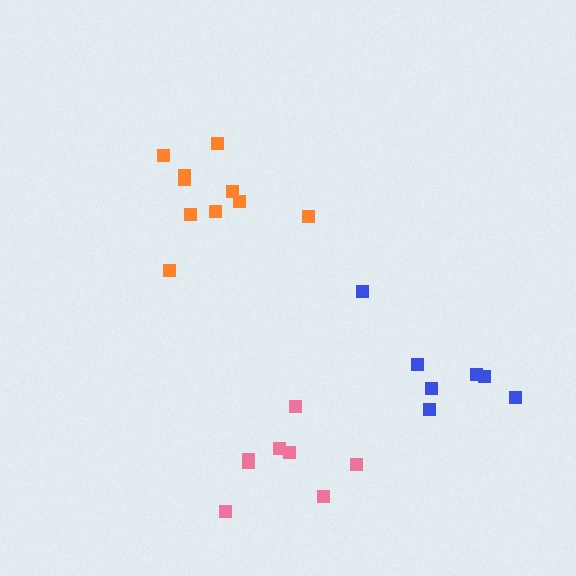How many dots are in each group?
Group 1: 8 dots, Group 2: 10 dots, Group 3: 7 dots (25 total).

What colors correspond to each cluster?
The clusters are colored: pink, orange, blue.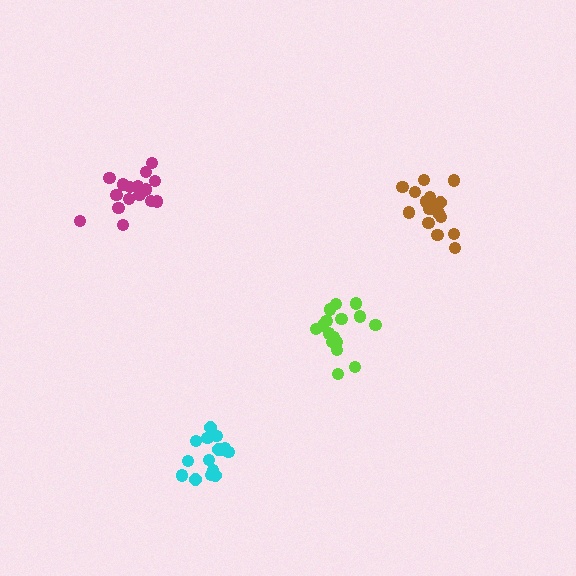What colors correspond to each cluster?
The clusters are colored: lime, cyan, magenta, brown.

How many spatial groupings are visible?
There are 4 spatial groupings.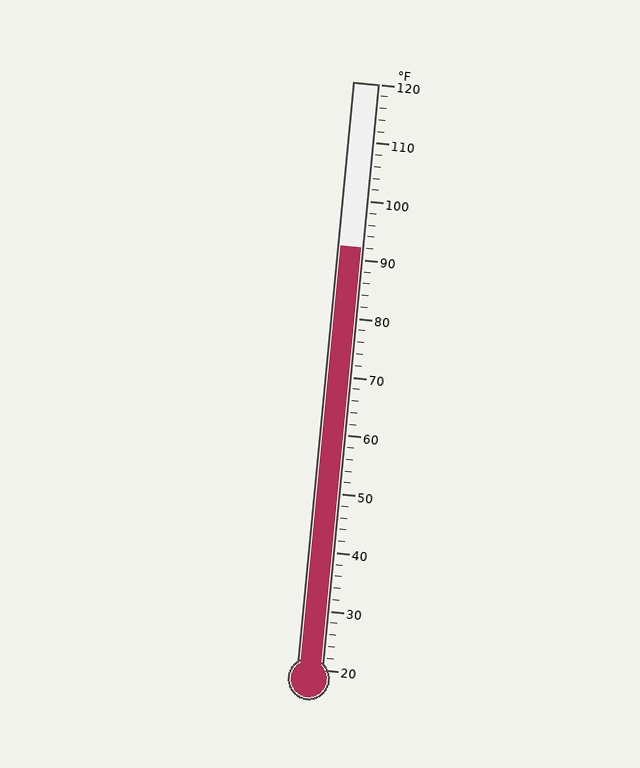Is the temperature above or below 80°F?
The temperature is above 80°F.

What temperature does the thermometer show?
The thermometer shows approximately 92°F.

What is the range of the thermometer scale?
The thermometer scale ranges from 20°F to 120°F.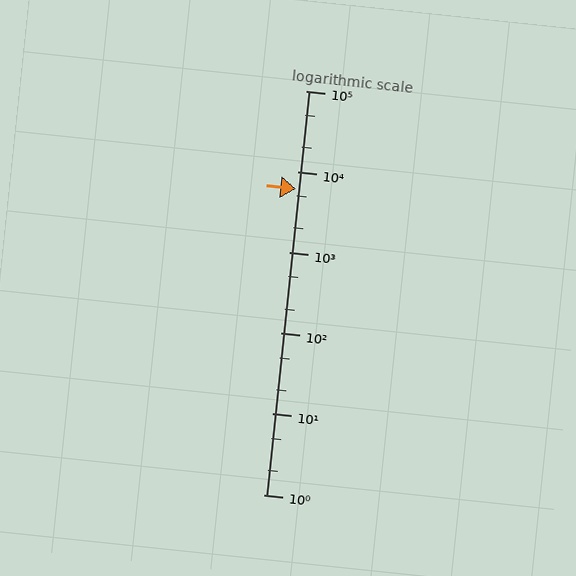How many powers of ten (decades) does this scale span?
The scale spans 5 decades, from 1 to 100000.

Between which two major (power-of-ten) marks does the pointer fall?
The pointer is between 1000 and 10000.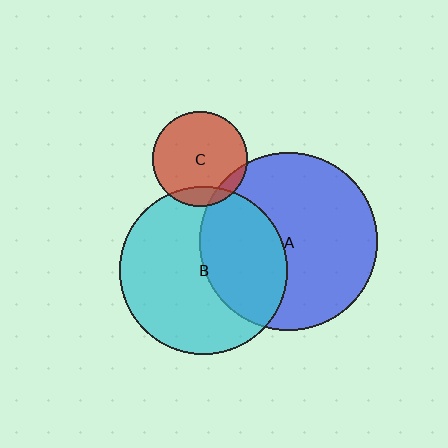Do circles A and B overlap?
Yes.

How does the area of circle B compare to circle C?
Approximately 3.1 times.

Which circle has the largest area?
Circle A (blue).